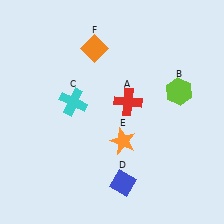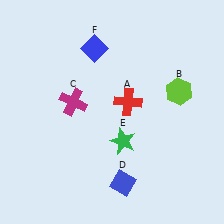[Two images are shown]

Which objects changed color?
C changed from cyan to magenta. E changed from orange to green. F changed from orange to blue.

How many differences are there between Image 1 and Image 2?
There are 3 differences between the two images.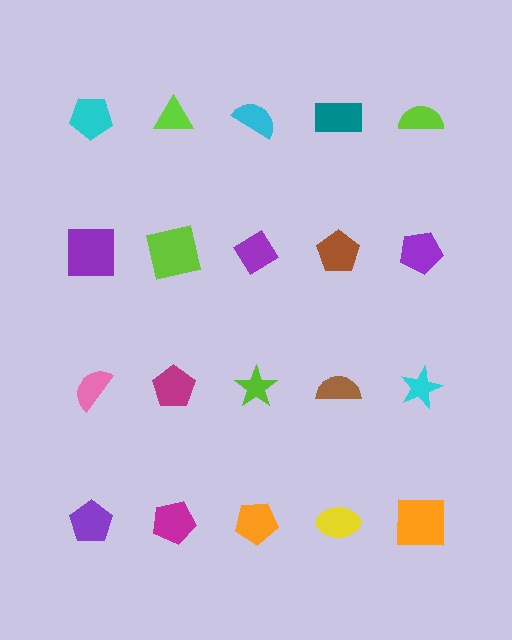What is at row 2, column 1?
A purple square.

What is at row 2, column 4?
A brown pentagon.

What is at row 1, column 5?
A lime semicircle.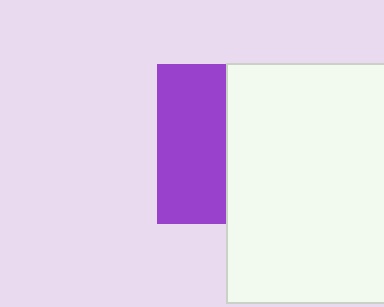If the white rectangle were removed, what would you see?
You would see the complete purple square.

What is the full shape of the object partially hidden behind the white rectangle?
The partially hidden object is a purple square.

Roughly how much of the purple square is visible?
A small part of it is visible (roughly 43%).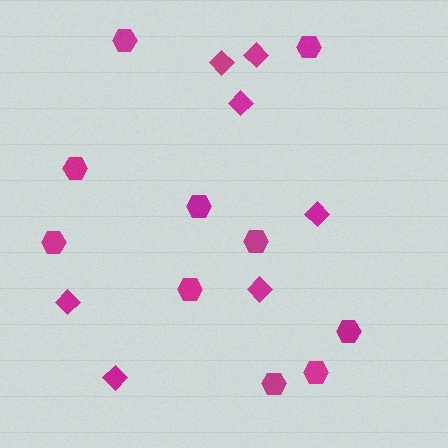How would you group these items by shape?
There are 2 groups: one group of diamonds (7) and one group of hexagons (10).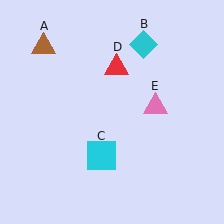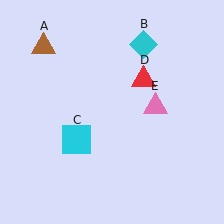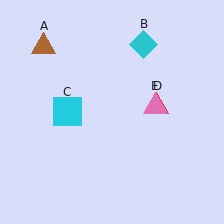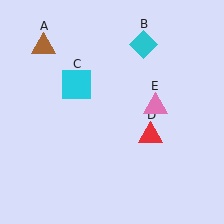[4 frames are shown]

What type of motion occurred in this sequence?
The cyan square (object C), red triangle (object D) rotated clockwise around the center of the scene.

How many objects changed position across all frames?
2 objects changed position: cyan square (object C), red triangle (object D).